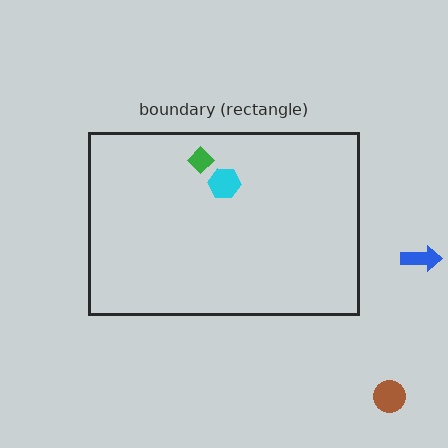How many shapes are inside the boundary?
2 inside, 2 outside.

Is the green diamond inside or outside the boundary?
Inside.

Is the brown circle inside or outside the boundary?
Outside.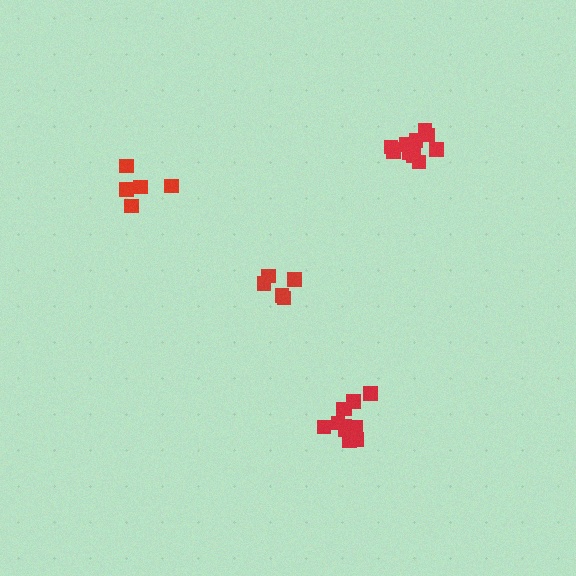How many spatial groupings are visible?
There are 4 spatial groupings.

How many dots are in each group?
Group 1: 5 dots, Group 2: 11 dots, Group 3: 5 dots, Group 4: 11 dots (32 total).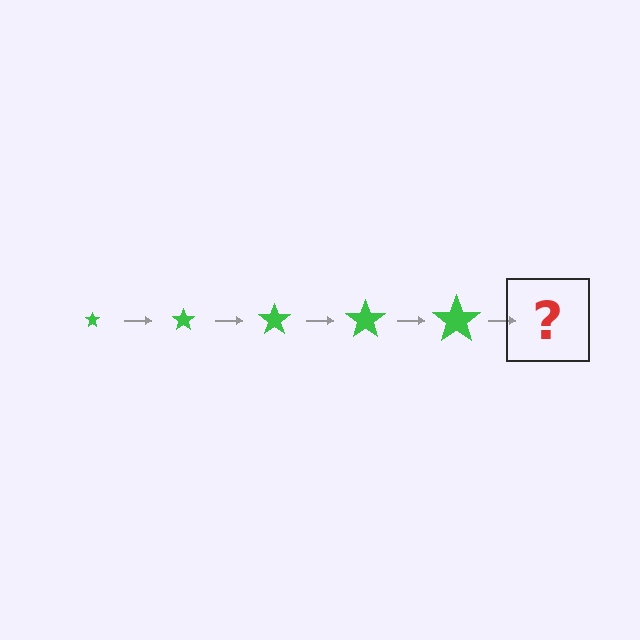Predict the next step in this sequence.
The next step is a green star, larger than the previous one.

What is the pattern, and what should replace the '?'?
The pattern is that the star gets progressively larger each step. The '?' should be a green star, larger than the previous one.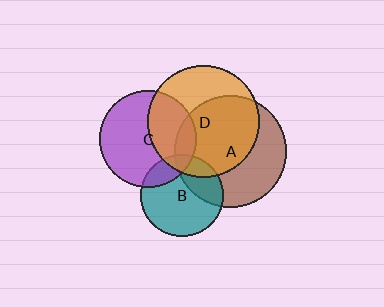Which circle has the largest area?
Circle D (orange).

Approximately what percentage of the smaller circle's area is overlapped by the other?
Approximately 20%.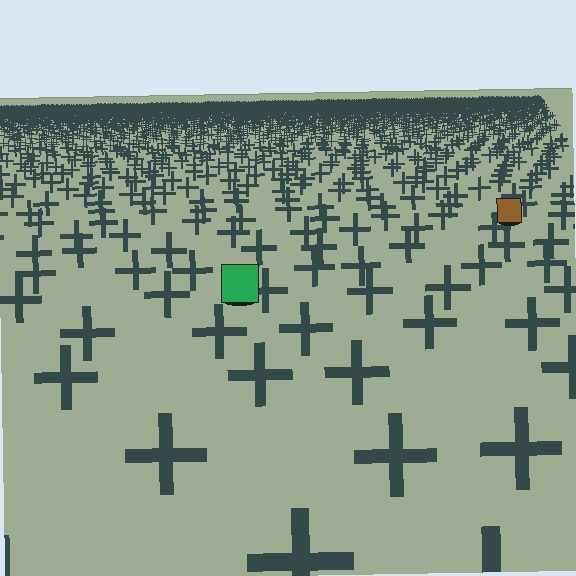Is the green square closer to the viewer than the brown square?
Yes. The green square is closer — you can tell from the texture gradient: the ground texture is coarser near it.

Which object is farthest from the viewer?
The brown square is farthest from the viewer. It appears smaller and the ground texture around it is denser.